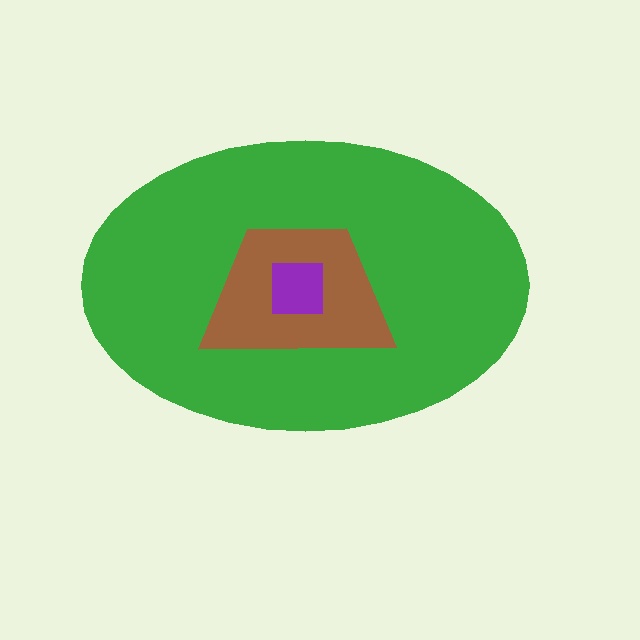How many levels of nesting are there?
3.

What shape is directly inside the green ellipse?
The brown trapezoid.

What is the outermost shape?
The green ellipse.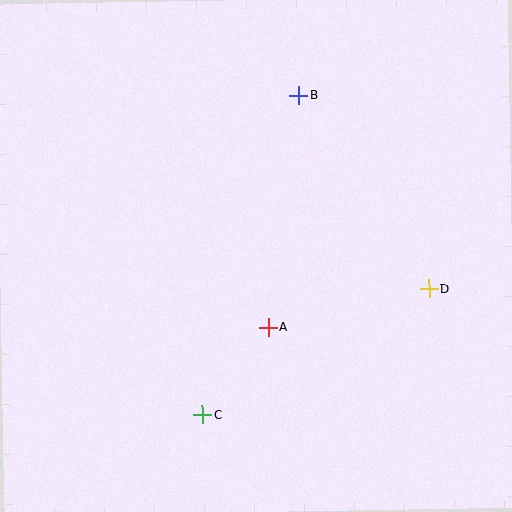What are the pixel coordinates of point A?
Point A is at (268, 327).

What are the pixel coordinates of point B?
Point B is at (299, 96).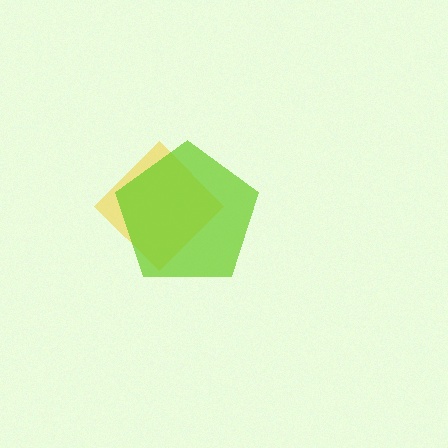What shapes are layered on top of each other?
The layered shapes are: a yellow diamond, a lime pentagon.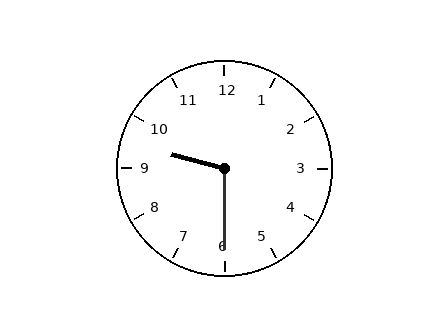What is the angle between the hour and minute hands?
Approximately 105 degrees.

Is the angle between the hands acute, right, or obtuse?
It is obtuse.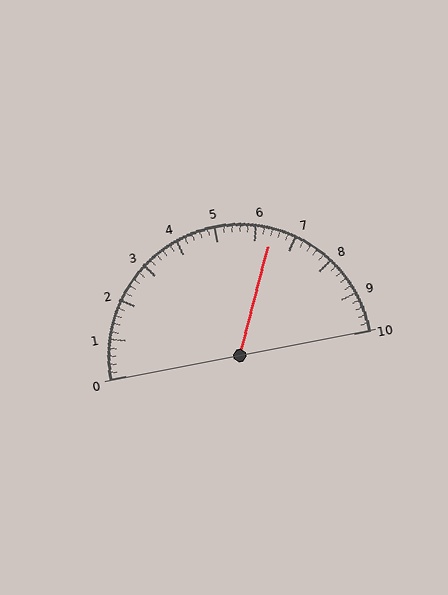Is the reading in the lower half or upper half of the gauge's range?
The reading is in the upper half of the range (0 to 10).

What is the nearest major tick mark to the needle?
The nearest major tick mark is 6.